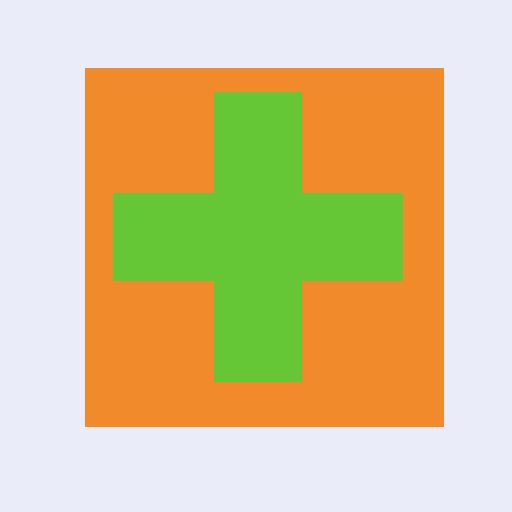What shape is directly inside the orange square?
The lime cross.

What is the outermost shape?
The orange square.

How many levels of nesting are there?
2.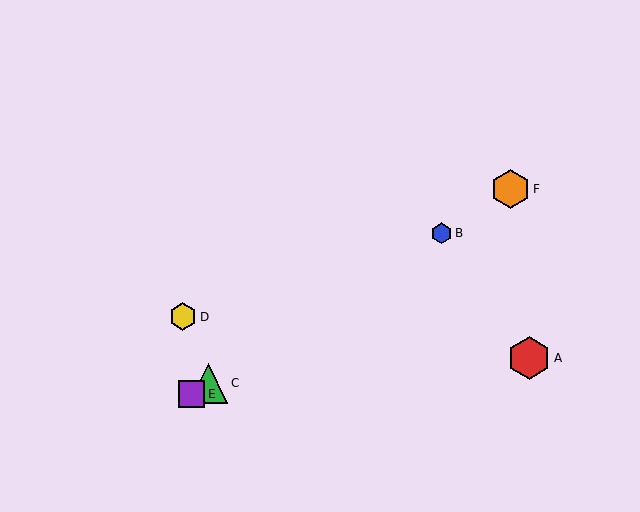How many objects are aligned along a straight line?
4 objects (B, C, E, F) are aligned along a straight line.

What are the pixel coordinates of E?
Object E is at (191, 394).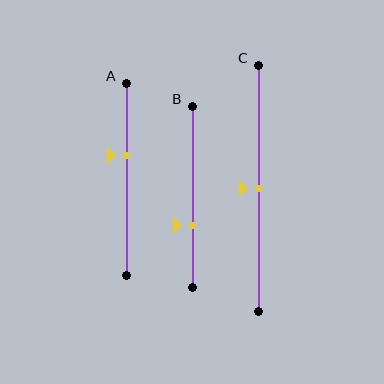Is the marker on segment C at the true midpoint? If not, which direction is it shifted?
Yes, the marker on segment C is at the true midpoint.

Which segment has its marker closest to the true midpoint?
Segment C has its marker closest to the true midpoint.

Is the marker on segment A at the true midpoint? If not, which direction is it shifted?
No, the marker on segment A is shifted upward by about 12% of the segment length.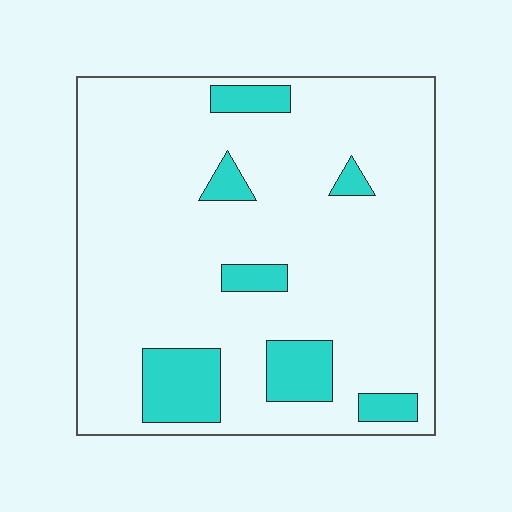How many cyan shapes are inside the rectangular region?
7.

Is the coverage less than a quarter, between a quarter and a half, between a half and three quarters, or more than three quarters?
Less than a quarter.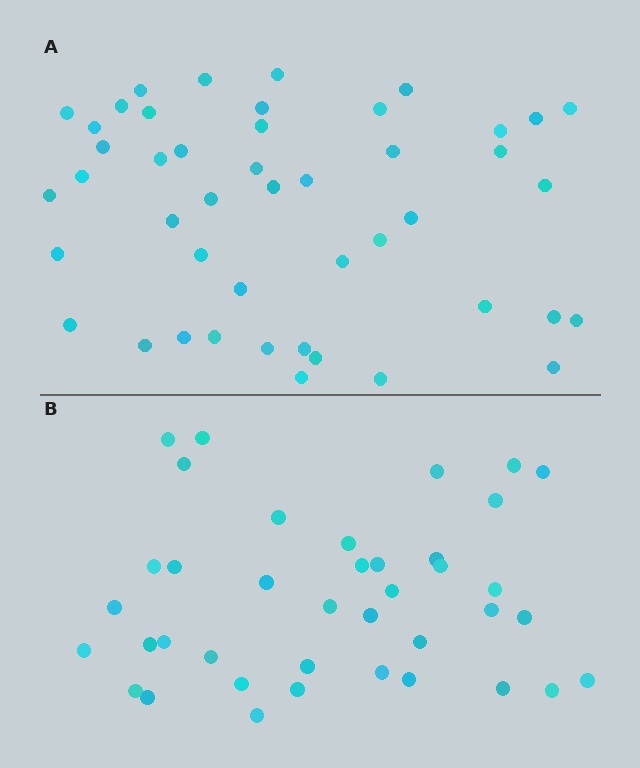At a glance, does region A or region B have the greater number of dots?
Region A (the top region) has more dots.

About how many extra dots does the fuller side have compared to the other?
Region A has roughly 8 or so more dots than region B.